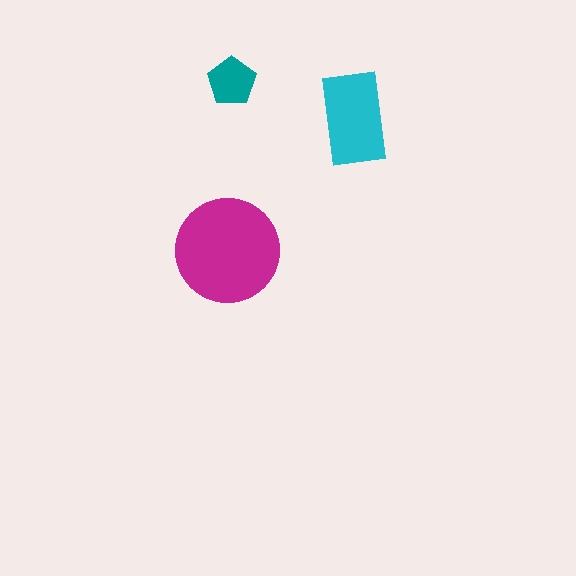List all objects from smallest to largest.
The teal pentagon, the cyan rectangle, the magenta circle.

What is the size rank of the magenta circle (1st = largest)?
1st.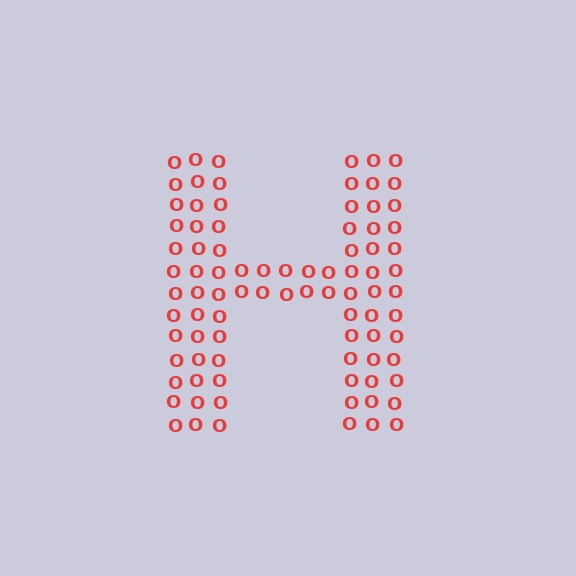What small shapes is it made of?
It is made of small letter O's.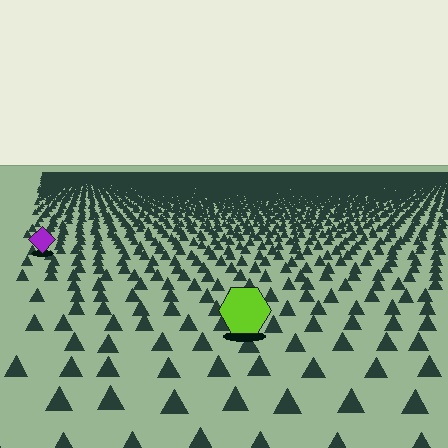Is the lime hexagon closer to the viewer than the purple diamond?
Yes. The lime hexagon is closer — you can tell from the texture gradient: the ground texture is coarser near it.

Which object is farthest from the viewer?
The purple diamond is farthest from the viewer. It appears smaller and the ground texture around it is denser.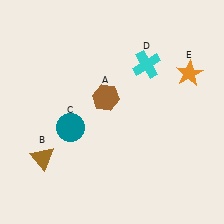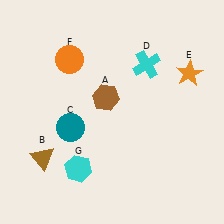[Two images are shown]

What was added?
An orange circle (F), a cyan hexagon (G) were added in Image 2.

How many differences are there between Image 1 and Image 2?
There are 2 differences between the two images.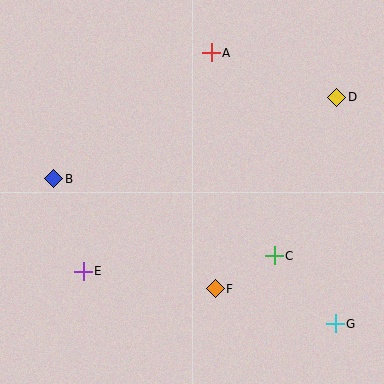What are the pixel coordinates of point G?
Point G is at (335, 324).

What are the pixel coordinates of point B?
Point B is at (54, 179).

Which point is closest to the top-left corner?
Point B is closest to the top-left corner.